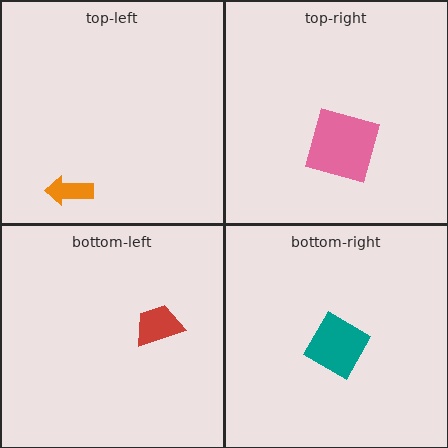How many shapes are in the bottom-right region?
1.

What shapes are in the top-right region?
The pink square.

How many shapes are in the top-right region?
1.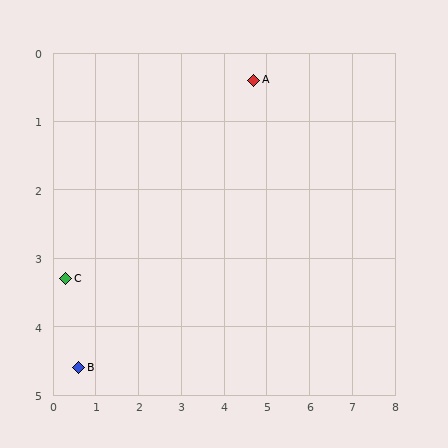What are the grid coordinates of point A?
Point A is at approximately (4.7, 0.4).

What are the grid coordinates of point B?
Point B is at approximately (0.6, 4.6).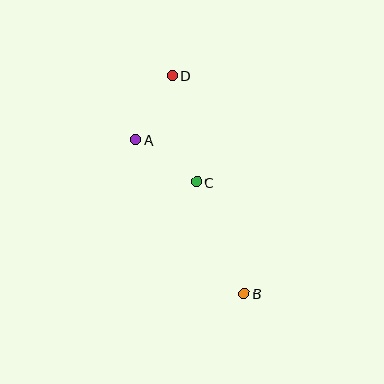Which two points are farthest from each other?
Points B and D are farthest from each other.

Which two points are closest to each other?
Points A and D are closest to each other.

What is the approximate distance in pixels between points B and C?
The distance between B and C is approximately 121 pixels.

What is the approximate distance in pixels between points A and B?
The distance between A and B is approximately 188 pixels.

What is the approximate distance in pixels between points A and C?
The distance between A and C is approximately 74 pixels.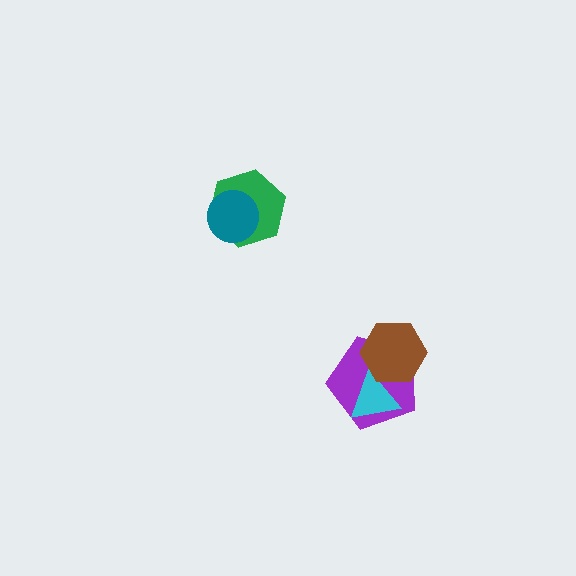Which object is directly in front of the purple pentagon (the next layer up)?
The cyan triangle is directly in front of the purple pentagon.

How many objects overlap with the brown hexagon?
2 objects overlap with the brown hexagon.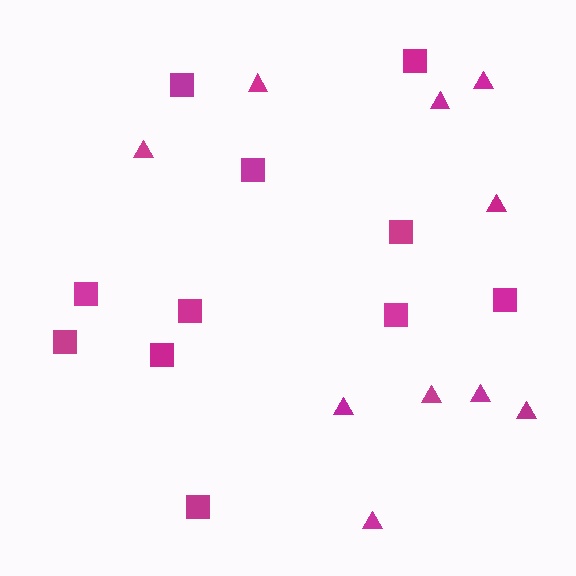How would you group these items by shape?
There are 2 groups: one group of squares (11) and one group of triangles (10).